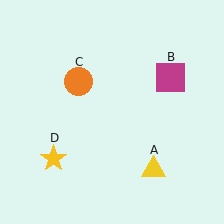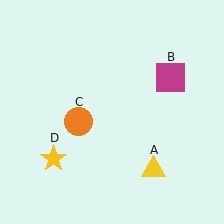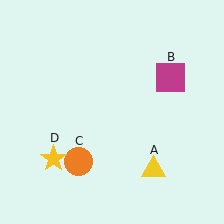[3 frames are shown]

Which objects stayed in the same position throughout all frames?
Yellow triangle (object A) and magenta square (object B) and yellow star (object D) remained stationary.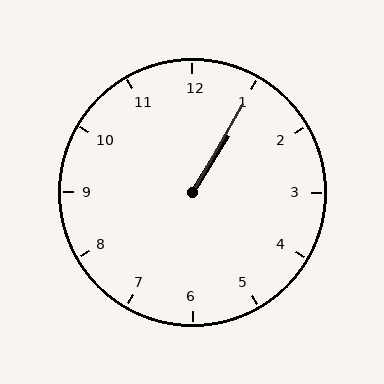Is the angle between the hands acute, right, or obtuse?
It is acute.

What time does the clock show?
1:05.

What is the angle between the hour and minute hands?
Approximately 2 degrees.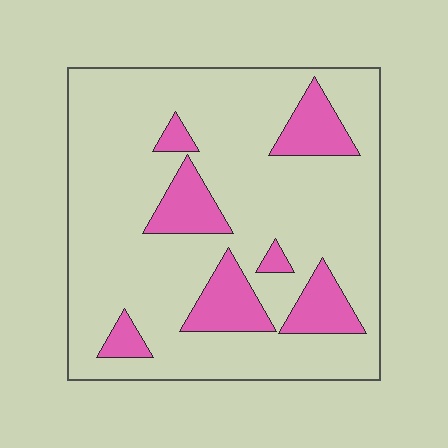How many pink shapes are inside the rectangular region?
7.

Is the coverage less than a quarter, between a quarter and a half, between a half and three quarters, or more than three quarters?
Less than a quarter.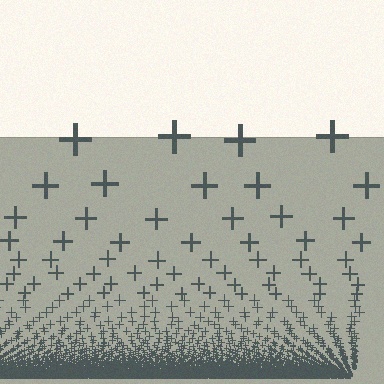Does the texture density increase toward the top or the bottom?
Density increases toward the bottom.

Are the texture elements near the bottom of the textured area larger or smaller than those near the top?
Smaller. The gradient is inverted — elements near the bottom are smaller and denser.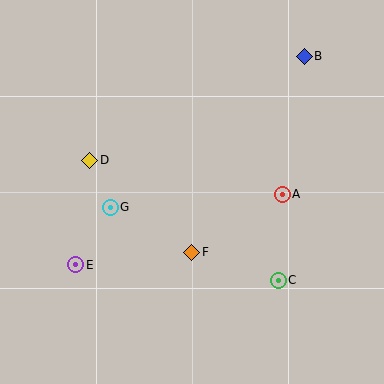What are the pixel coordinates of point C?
Point C is at (278, 280).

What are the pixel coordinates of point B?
Point B is at (304, 56).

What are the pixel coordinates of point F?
Point F is at (192, 252).